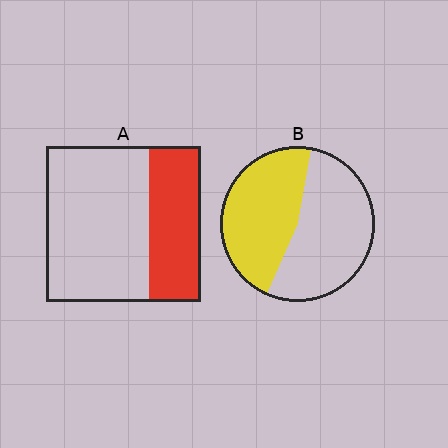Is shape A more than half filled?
No.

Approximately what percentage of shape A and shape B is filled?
A is approximately 35% and B is approximately 45%.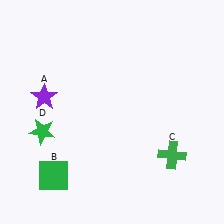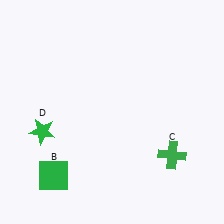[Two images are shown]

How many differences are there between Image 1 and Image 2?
There is 1 difference between the two images.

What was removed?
The purple star (A) was removed in Image 2.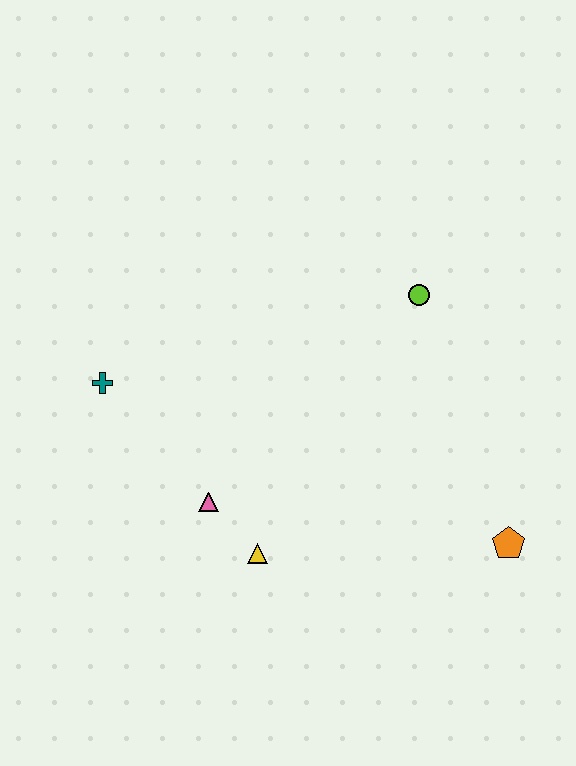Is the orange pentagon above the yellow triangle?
Yes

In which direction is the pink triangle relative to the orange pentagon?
The pink triangle is to the left of the orange pentagon.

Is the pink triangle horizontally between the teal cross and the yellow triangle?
Yes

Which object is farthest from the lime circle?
The teal cross is farthest from the lime circle.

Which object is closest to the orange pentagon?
The yellow triangle is closest to the orange pentagon.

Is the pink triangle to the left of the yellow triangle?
Yes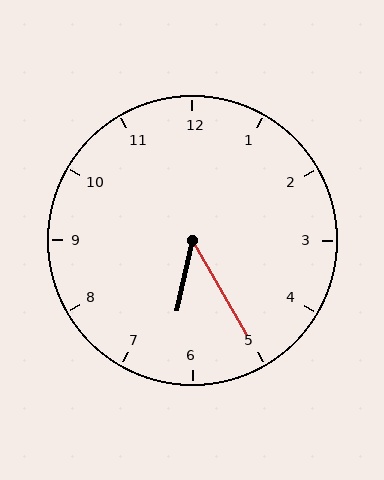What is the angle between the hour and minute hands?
Approximately 42 degrees.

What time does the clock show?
6:25.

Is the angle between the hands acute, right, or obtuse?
It is acute.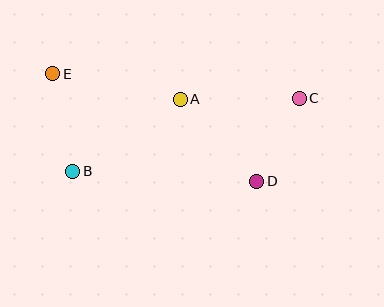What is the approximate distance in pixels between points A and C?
The distance between A and C is approximately 119 pixels.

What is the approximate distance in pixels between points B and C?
The distance between B and C is approximately 238 pixels.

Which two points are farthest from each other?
Points C and E are farthest from each other.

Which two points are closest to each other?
Points C and D are closest to each other.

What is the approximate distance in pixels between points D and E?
The distance between D and E is approximately 231 pixels.